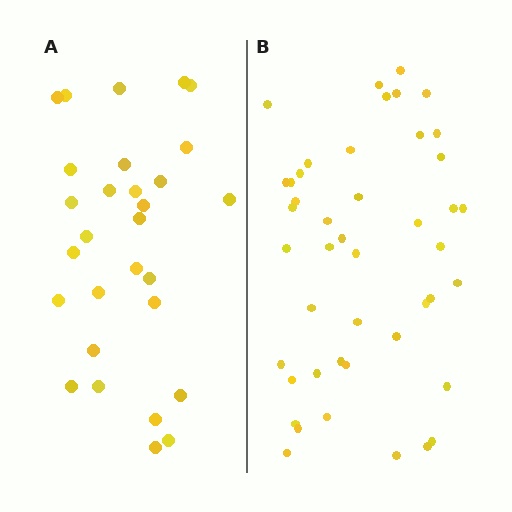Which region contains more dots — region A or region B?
Region B (the right region) has more dots.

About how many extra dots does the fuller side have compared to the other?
Region B has approximately 15 more dots than region A.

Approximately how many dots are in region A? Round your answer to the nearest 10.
About 30 dots. (The exact count is 29, which rounds to 30.)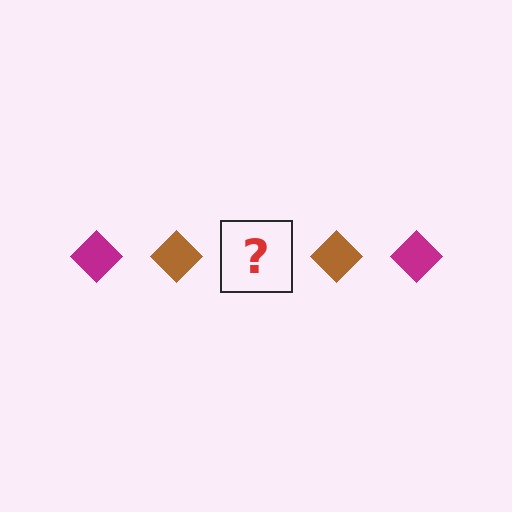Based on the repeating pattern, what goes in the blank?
The blank should be a magenta diamond.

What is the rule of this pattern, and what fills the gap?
The rule is that the pattern cycles through magenta, brown diamonds. The gap should be filled with a magenta diamond.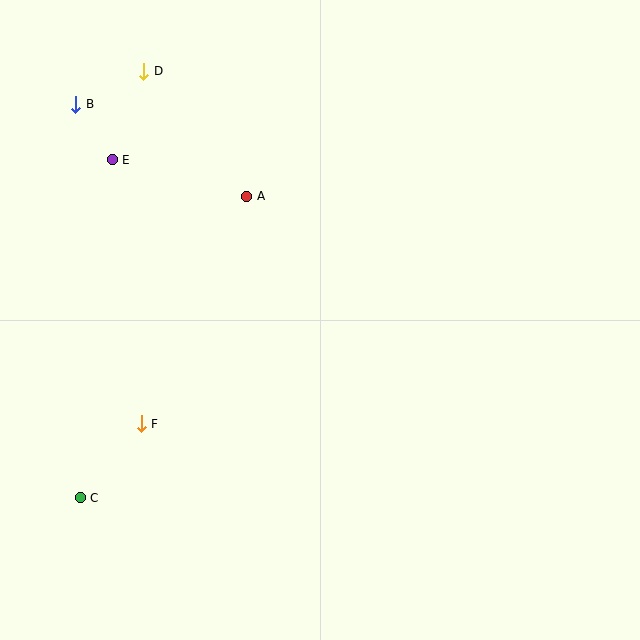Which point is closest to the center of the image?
Point A at (247, 196) is closest to the center.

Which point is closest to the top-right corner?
Point A is closest to the top-right corner.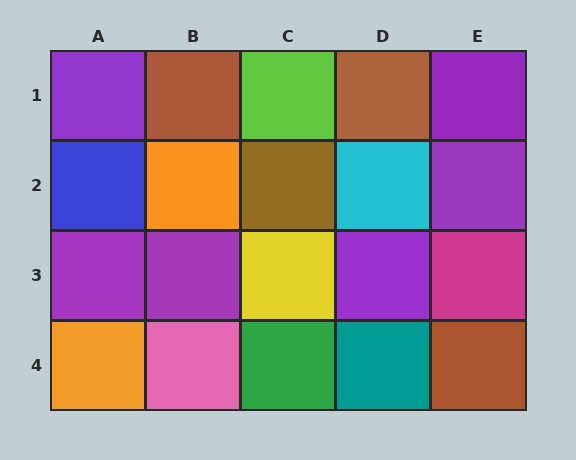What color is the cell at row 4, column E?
Brown.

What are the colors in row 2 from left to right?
Blue, orange, brown, cyan, purple.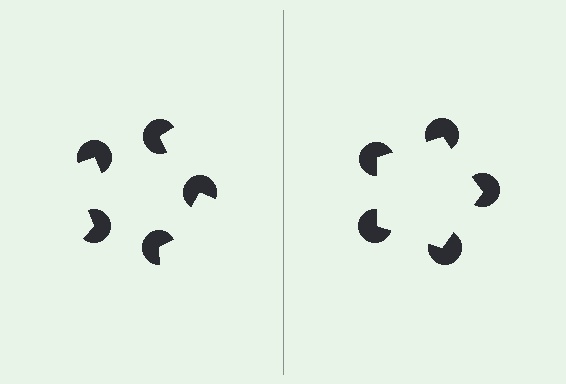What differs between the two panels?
The pac-man discs are positioned identically on both sides; only the wedge orientations differ. On the right they align to a pentagon; on the left they are misaligned.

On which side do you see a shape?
An illusory pentagon appears on the right side. On the left side the wedge cuts are rotated, so no coherent shape forms.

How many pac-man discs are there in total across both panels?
10 — 5 on each side.